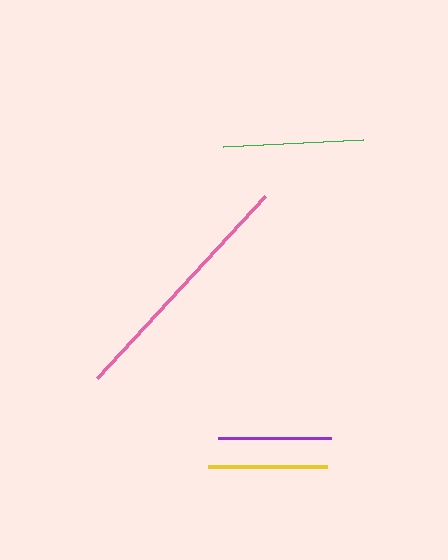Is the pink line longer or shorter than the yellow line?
The pink line is longer than the yellow line.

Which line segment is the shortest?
The purple line is the shortest at approximately 112 pixels.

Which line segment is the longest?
The pink line is the longest at approximately 248 pixels.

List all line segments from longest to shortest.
From longest to shortest: pink, green, yellow, purple.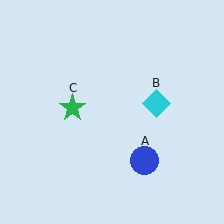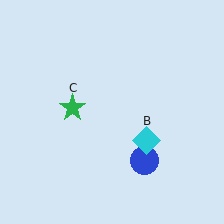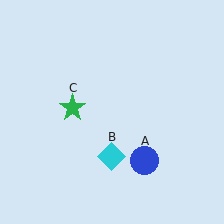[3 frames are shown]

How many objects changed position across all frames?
1 object changed position: cyan diamond (object B).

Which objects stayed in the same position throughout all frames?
Blue circle (object A) and green star (object C) remained stationary.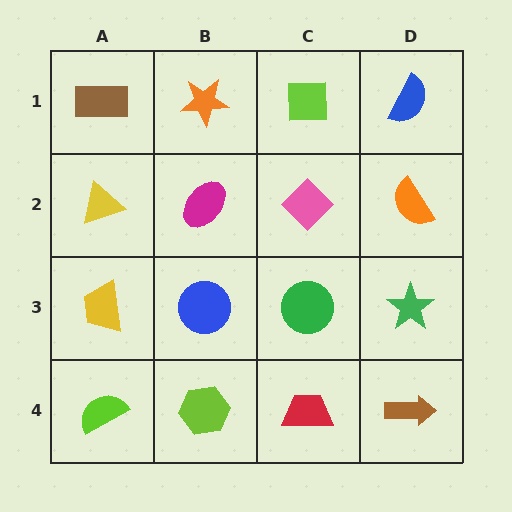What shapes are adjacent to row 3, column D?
An orange semicircle (row 2, column D), a brown arrow (row 4, column D), a green circle (row 3, column C).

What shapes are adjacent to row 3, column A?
A yellow triangle (row 2, column A), a lime semicircle (row 4, column A), a blue circle (row 3, column B).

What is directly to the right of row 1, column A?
An orange star.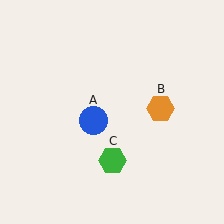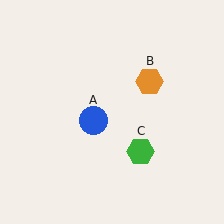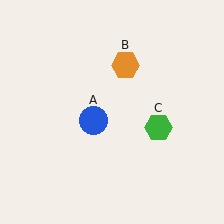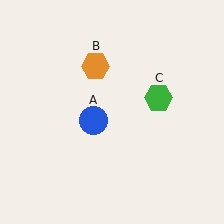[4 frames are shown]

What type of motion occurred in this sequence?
The orange hexagon (object B), green hexagon (object C) rotated counterclockwise around the center of the scene.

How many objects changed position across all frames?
2 objects changed position: orange hexagon (object B), green hexagon (object C).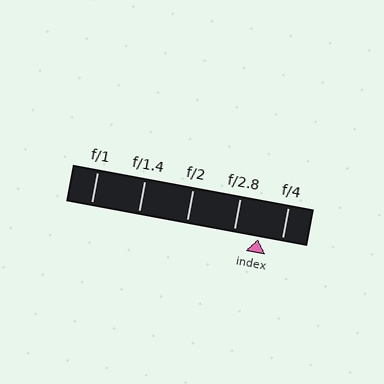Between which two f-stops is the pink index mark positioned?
The index mark is between f/2.8 and f/4.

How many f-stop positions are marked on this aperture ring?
There are 5 f-stop positions marked.